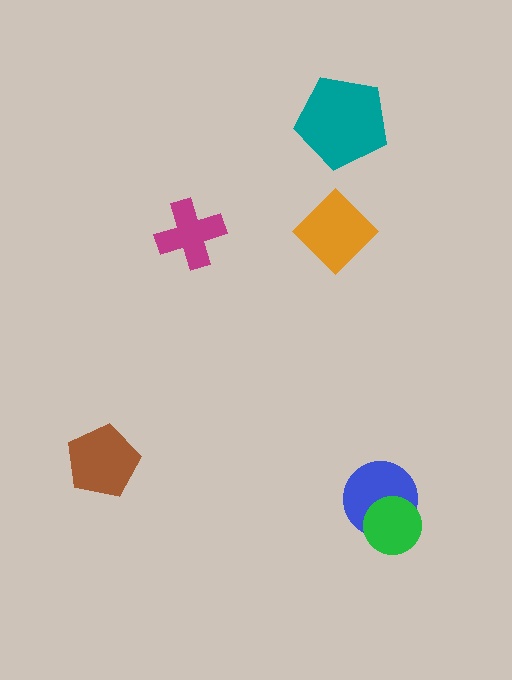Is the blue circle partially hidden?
Yes, it is partially covered by another shape.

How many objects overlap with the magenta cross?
0 objects overlap with the magenta cross.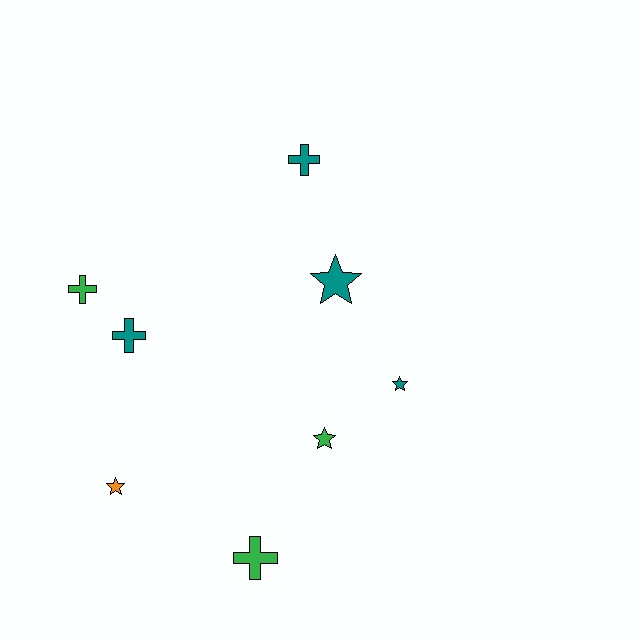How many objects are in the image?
There are 8 objects.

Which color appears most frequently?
Teal, with 4 objects.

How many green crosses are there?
There are 2 green crosses.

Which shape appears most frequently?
Star, with 4 objects.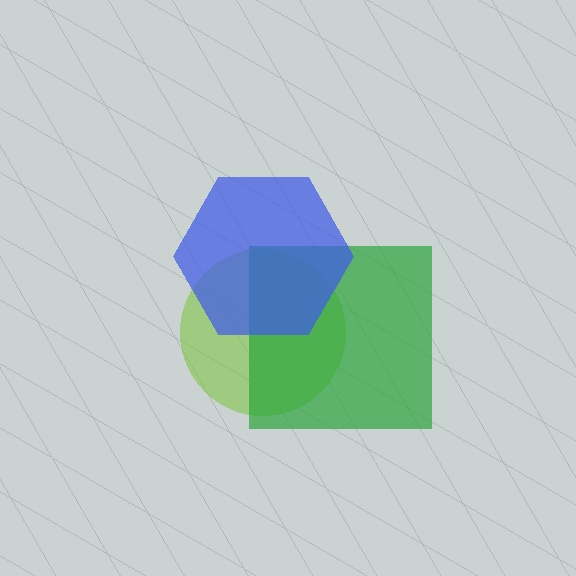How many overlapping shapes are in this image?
There are 3 overlapping shapes in the image.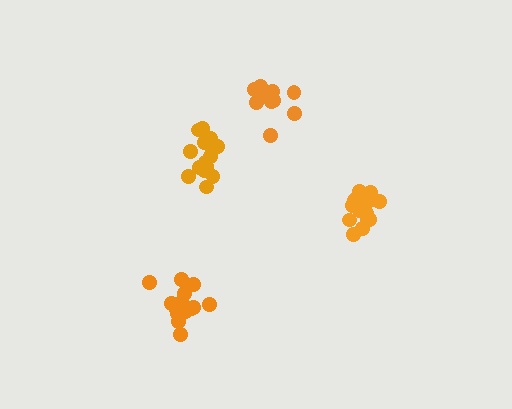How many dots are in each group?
Group 1: 15 dots, Group 2: 16 dots, Group 3: 16 dots, Group 4: 12 dots (59 total).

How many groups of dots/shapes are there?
There are 4 groups.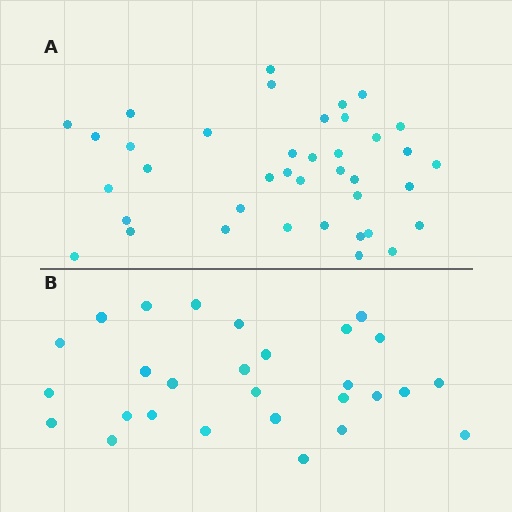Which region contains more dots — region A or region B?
Region A (the top region) has more dots.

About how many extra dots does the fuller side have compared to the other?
Region A has roughly 12 or so more dots than region B.